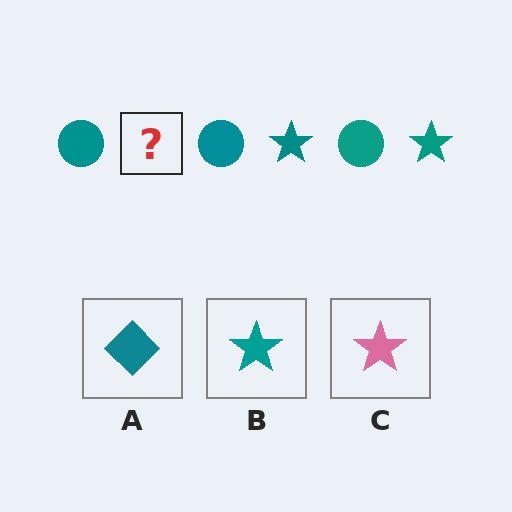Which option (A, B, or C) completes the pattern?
B.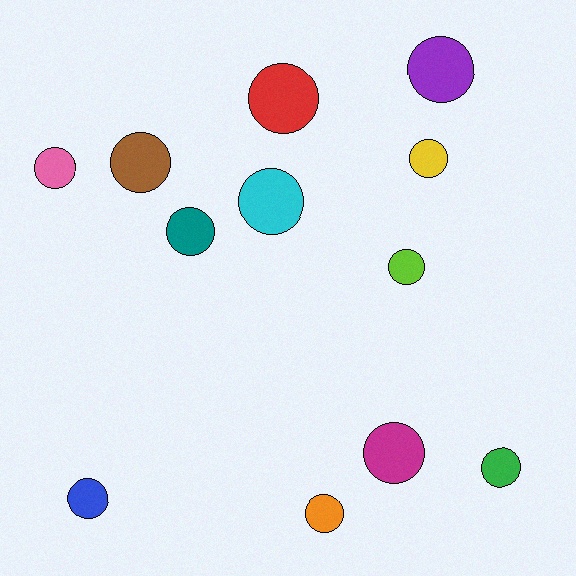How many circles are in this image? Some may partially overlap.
There are 12 circles.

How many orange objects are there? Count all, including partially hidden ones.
There is 1 orange object.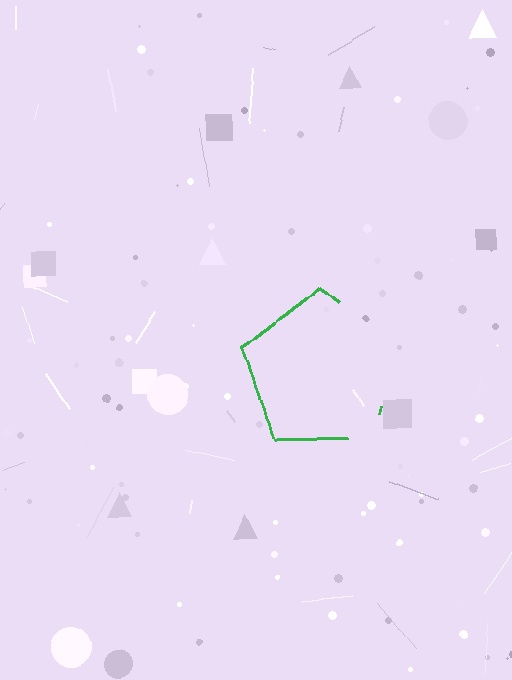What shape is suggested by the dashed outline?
The dashed outline suggests a pentagon.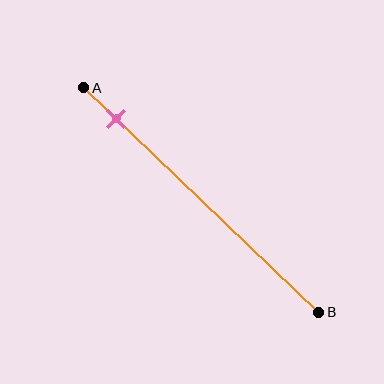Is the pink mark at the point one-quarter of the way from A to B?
No, the mark is at about 15% from A, not at the 25% one-quarter point.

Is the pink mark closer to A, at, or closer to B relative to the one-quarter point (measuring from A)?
The pink mark is closer to point A than the one-quarter point of segment AB.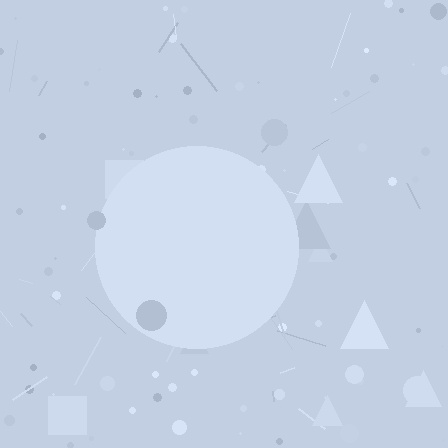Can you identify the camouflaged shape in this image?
The camouflaged shape is a circle.